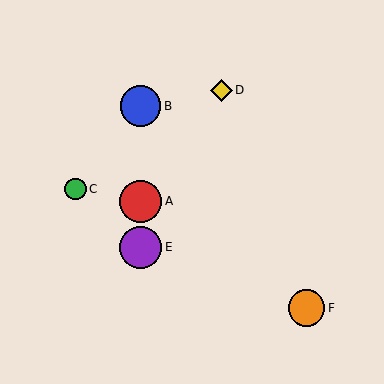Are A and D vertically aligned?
No, A is at x≈141 and D is at x≈222.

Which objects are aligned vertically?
Objects A, B, E are aligned vertically.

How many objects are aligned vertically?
3 objects (A, B, E) are aligned vertically.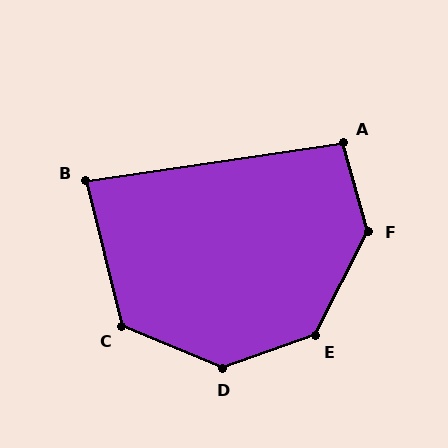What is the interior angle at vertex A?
Approximately 97 degrees (obtuse).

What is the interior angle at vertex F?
Approximately 138 degrees (obtuse).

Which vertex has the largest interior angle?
D, at approximately 138 degrees.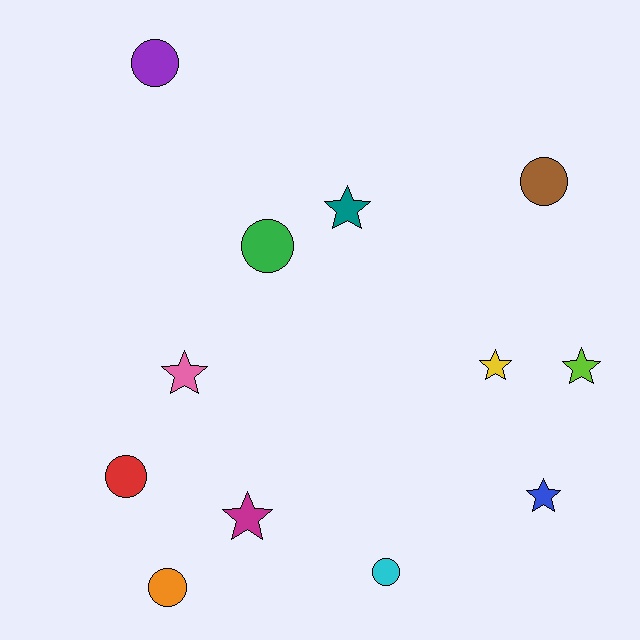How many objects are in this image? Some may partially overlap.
There are 12 objects.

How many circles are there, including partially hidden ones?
There are 6 circles.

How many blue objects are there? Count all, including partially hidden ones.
There is 1 blue object.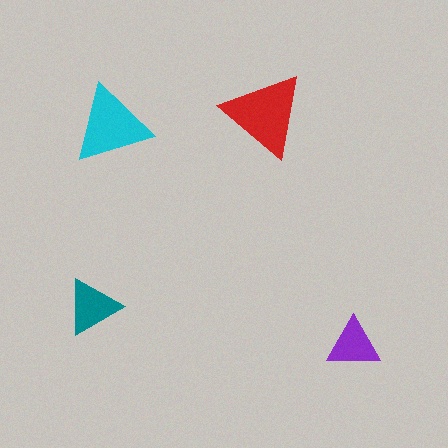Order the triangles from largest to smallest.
the red one, the cyan one, the teal one, the purple one.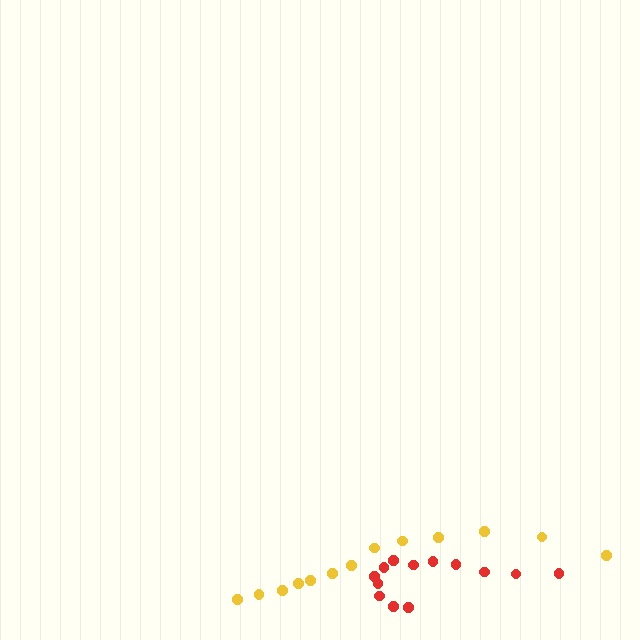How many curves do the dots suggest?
There are 2 distinct paths.